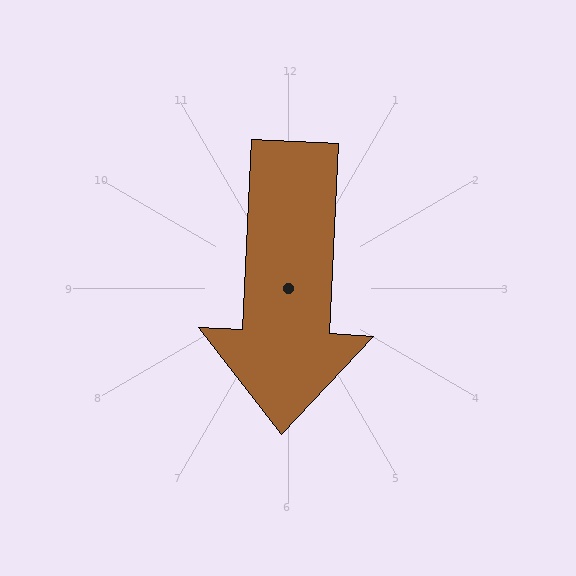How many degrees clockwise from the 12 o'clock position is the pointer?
Approximately 183 degrees.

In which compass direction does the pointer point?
South.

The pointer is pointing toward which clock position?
Roughly 6 o'clock.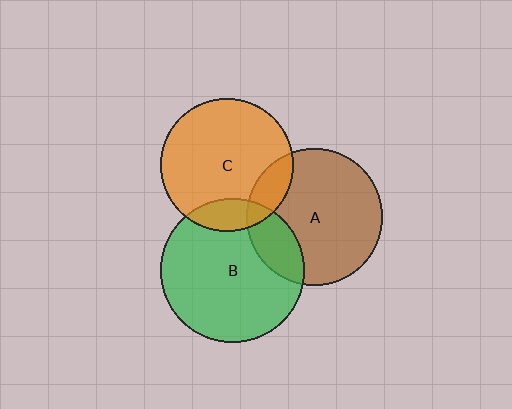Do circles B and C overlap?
Yes.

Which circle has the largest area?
Circle B (green).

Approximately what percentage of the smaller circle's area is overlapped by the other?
Approximately 15%.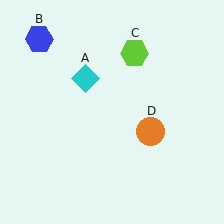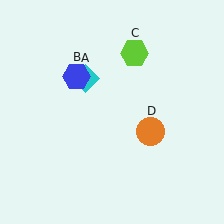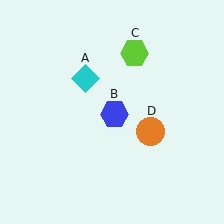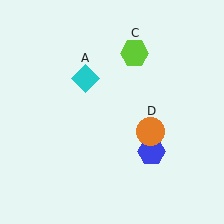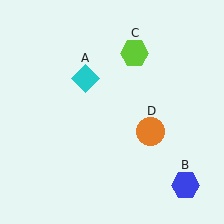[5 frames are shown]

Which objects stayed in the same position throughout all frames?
Cyan diamond (object A) and lime hexagon (object C) and orange circle (object D) remained stationary.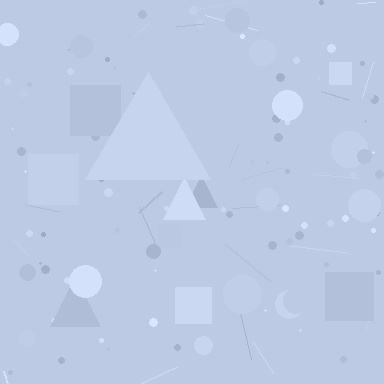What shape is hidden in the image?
A triangle is hidden in the image.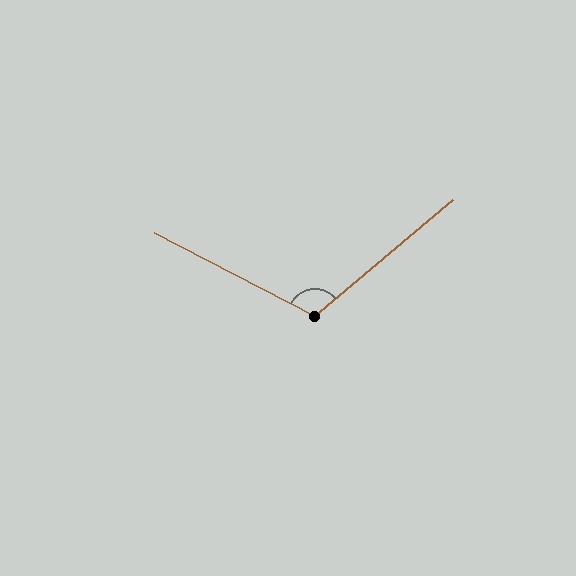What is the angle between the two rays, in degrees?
Approximately 113 degrees.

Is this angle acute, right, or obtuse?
It is obtuse.